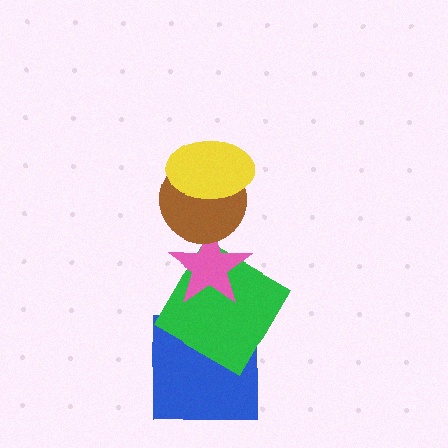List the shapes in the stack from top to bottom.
From top to bottom: the yellow ellipse, the brown circle, the pink star, the green diamond, the blue square.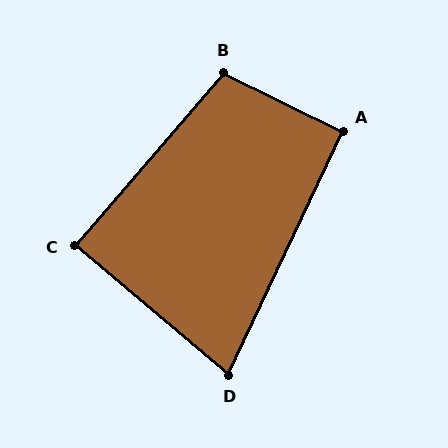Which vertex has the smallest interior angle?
D, at approximately 75 degrees.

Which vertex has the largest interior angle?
B, at approximately 105 degrees.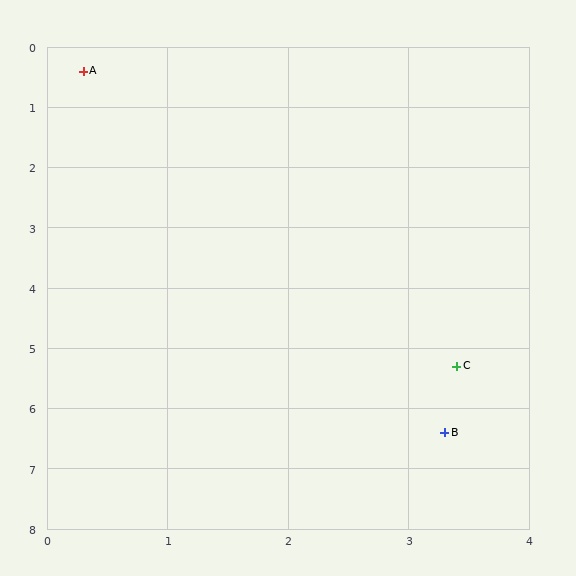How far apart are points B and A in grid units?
Points B and A are about 6.7 grid units apart.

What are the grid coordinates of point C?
Point C is at approximately (3.4, 5.3).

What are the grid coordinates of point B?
Point B is at approximately (3.3, 6.4).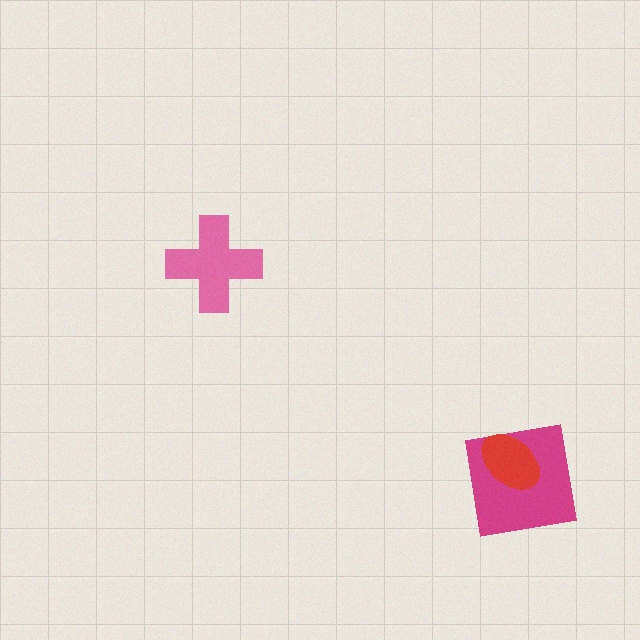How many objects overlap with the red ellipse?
1 object overlaps with the red ellipse.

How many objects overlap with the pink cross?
0 objects overlap with the pink cross.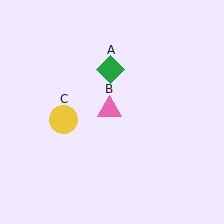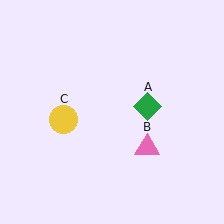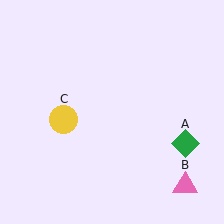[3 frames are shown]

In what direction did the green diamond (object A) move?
The green diamond (object A) moved down and to the right.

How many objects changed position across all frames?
2 objects changed position: green diamond (object A), pink triangle (object B).